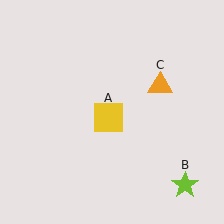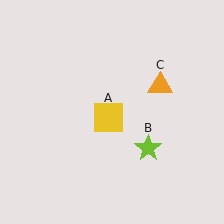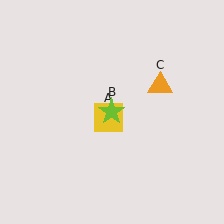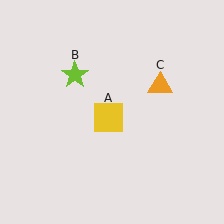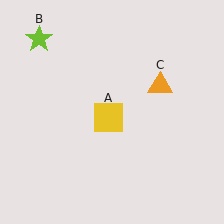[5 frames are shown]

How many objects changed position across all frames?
1 object changed position: lime star (object B).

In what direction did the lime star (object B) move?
The lime star (object B) moved up and to the left.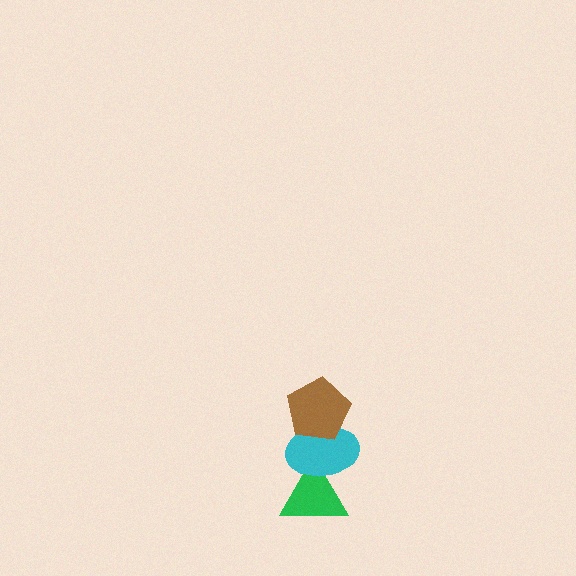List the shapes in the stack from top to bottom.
From top to bottom: the brown pentagon, the cyan ellipse, the green triangle.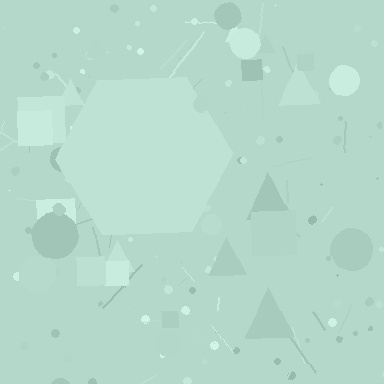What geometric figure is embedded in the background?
A hexagon is embedded in the background.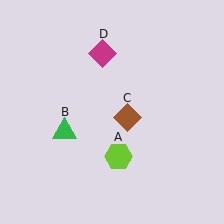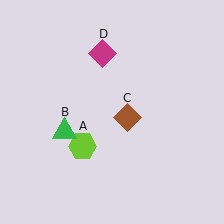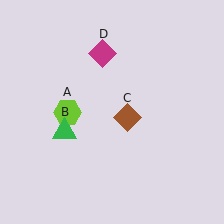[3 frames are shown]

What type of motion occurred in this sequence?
The lime hexagon (object A) rotated clockwise around the center of the scene.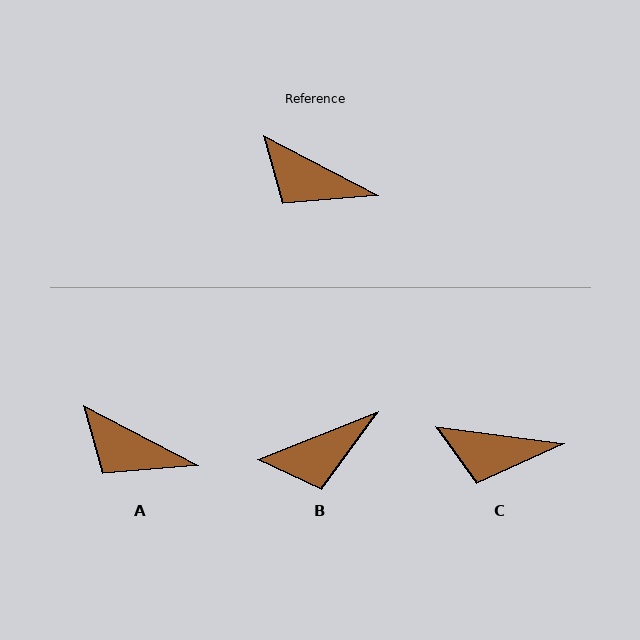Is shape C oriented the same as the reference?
No, it is off by about 20 degrees.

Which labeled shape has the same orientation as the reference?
A.